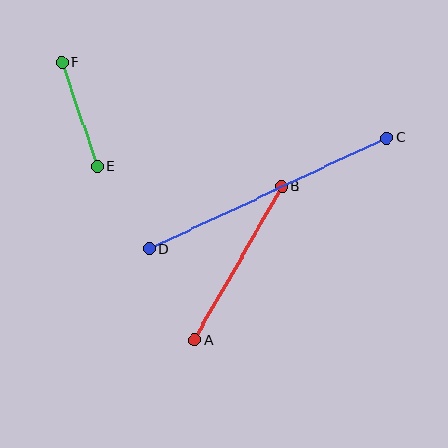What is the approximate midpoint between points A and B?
The midpoint is at approximately (238, 263) pixels.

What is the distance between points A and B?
The distance is approximately 177 pixels.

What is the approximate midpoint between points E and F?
The midpoint is at approximately (80, 114) pixels.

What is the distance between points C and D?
The distance is approximately 262 pixels.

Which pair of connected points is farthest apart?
Points C and D are farthest apart.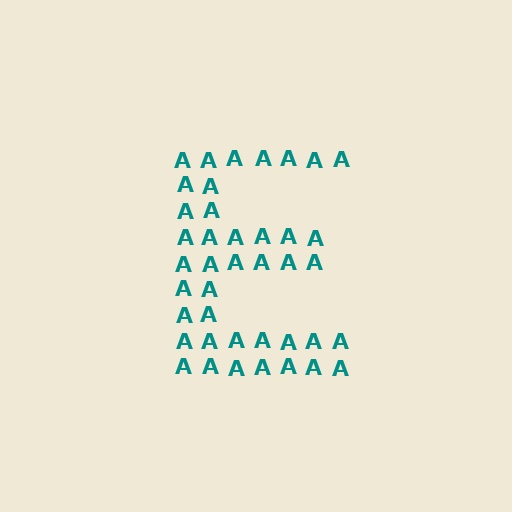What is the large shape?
The large shape is the letter E.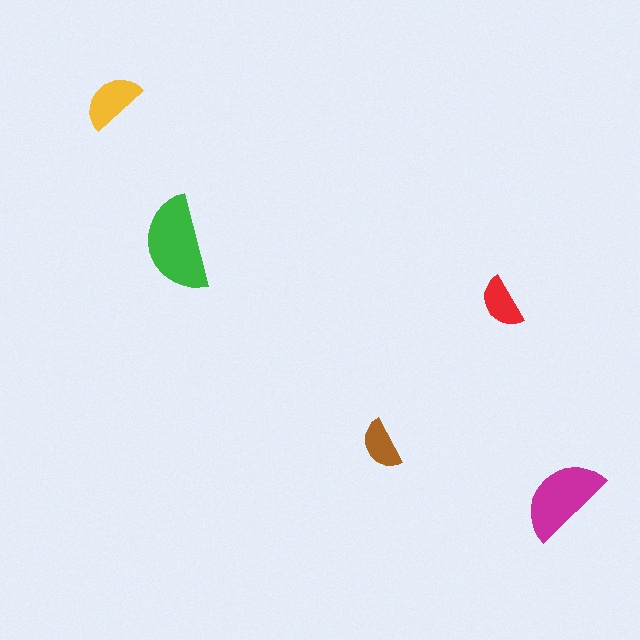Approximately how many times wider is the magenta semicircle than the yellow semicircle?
About 1.5 times wider.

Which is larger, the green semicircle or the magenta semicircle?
The green one.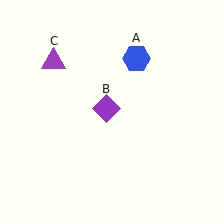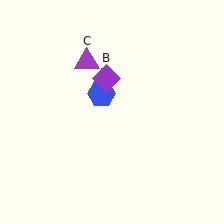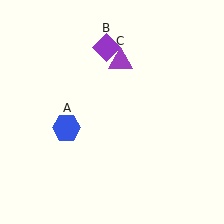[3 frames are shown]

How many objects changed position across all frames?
3 objects changed position: blue hexagon (object A), purple diamond (object B), purple triangle (object C).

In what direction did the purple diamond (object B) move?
The purple diamond (object B) moved up.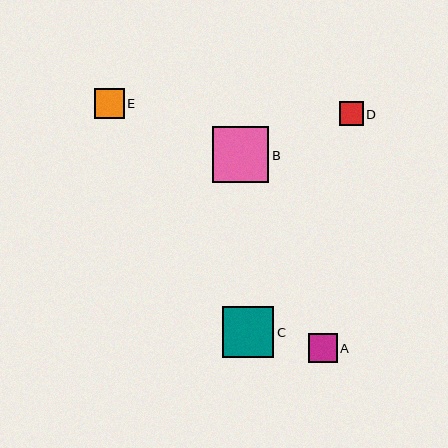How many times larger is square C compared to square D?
Square C is approximately 2.2 times the size of square D.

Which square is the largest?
Square B is the largest with a size of approximately 56 pixels.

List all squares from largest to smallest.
From largest to smallest: B, C, E, A, D.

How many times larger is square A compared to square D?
Square A is approximately 1.2 times the size of square D.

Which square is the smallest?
Square D is the smallest with a size of approximately 23 pixels.